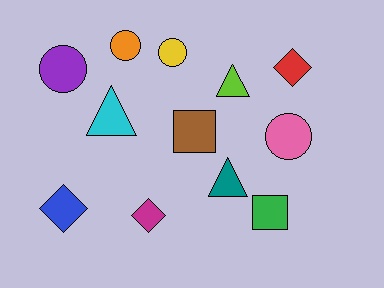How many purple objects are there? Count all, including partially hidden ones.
There is 1 purple object.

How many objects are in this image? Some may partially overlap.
There are 12 objects.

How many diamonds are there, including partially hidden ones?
There are 3 diamonds.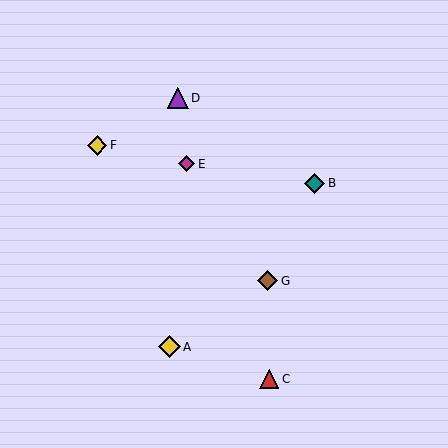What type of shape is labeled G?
Shape G is a brown diamond.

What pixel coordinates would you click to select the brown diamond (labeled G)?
Click at (268, 281) to select the brown diamond G.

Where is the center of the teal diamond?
The center of the teal diamond is at (314, 183).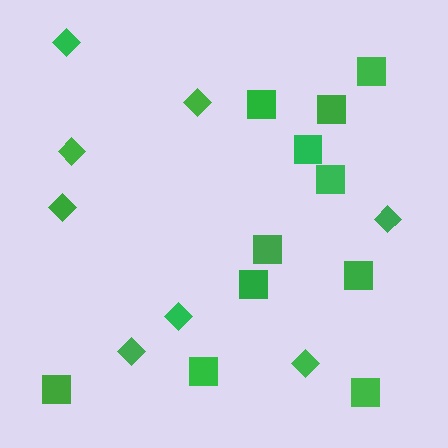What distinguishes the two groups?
There are 2 groups: one group of diamonds (8) and one group of squares (11).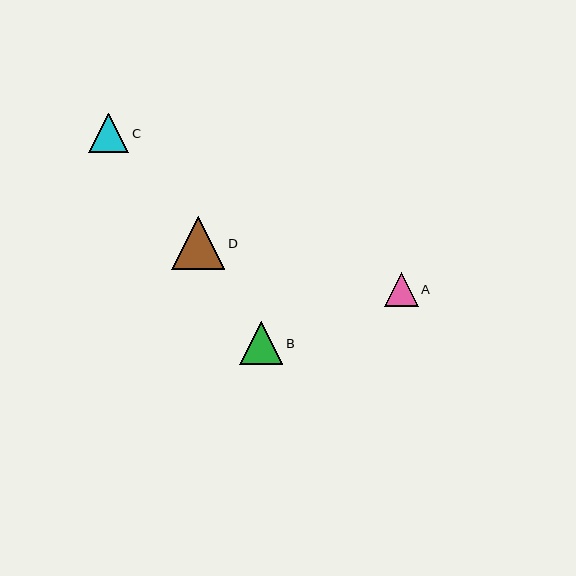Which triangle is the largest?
Triangle D is the largest with a size of approximately 53 pixels.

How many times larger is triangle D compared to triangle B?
Triangle D is approximately 1.2 times the size of triangle B.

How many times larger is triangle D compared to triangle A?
Triangle D is approximately 1.6 times the size of triangle A.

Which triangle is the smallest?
Triangle A is the smallest with a size of approximately 34 pixels.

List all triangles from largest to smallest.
From largest to smallest: D, B, C, A.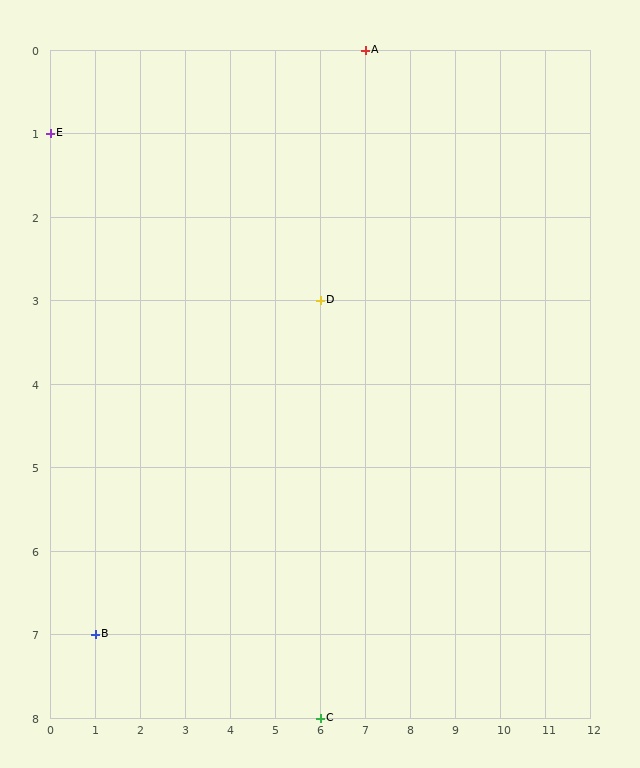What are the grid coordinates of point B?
Point B is at grid coordinates (1, 7).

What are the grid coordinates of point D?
Point D is at grid coordinates (6, 3).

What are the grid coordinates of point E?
Point E is at grid coordinates (0, 1).